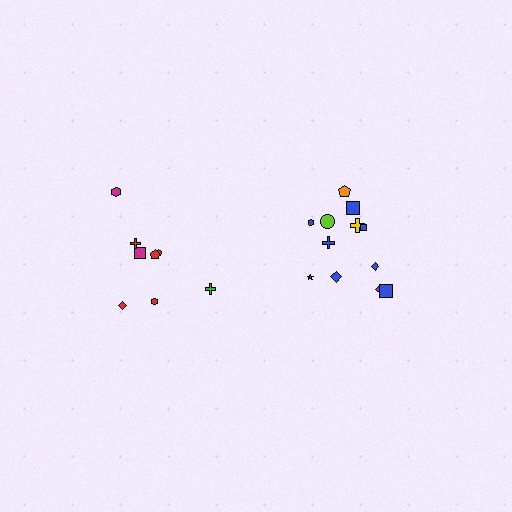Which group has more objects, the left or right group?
The right group.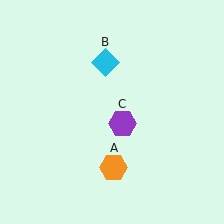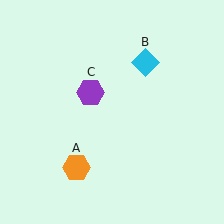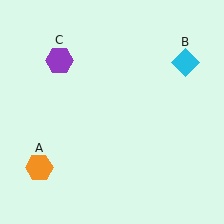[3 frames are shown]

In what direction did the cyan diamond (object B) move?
The cyan diamond (object B) moved right.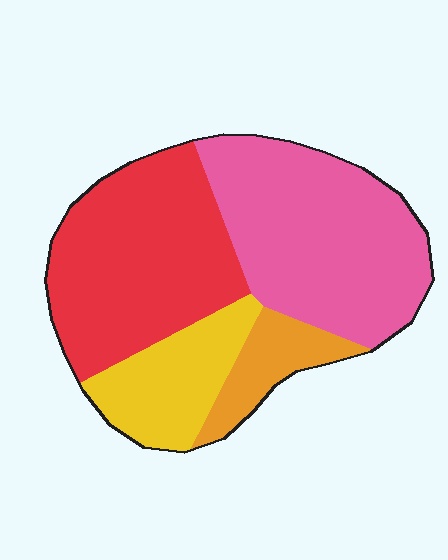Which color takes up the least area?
Orange, at roughly 10%.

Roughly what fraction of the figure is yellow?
Yellow covers 16% of the figure.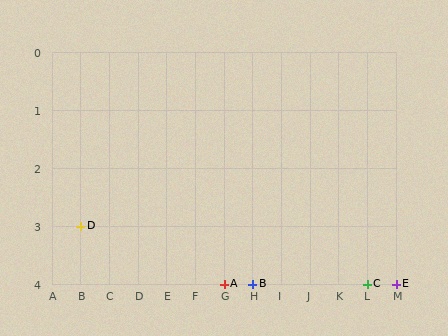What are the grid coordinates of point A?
Point A is at grid coordinates (G, 4).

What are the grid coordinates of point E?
Point E is at grid coordinates (M, 4).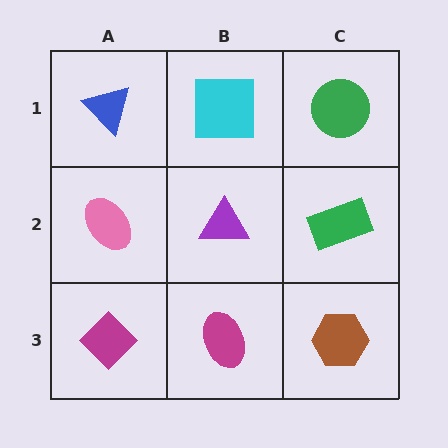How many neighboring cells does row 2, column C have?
3.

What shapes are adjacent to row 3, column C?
A green rectangle (row 2, column C), a magenta ellipse (row 3, column B).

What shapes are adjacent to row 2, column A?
A blue triangle (row 1, column A), a magenta diamond (row 3, column A), a purple triangle (row 2, column B).